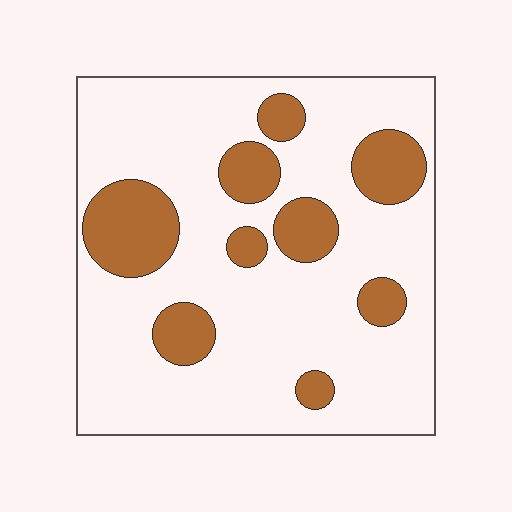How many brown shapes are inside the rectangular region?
9.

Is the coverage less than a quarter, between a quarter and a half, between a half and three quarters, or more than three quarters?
Less than a quarter.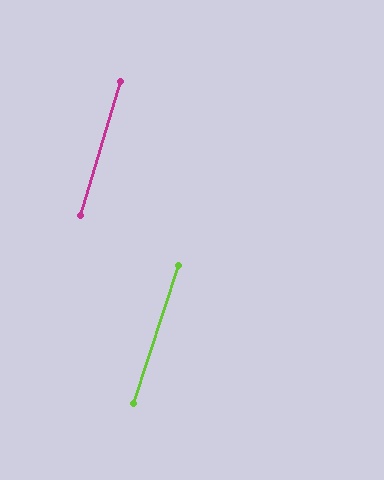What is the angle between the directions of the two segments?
Approximately 2 degrees.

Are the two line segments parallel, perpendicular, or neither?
Parallel — their directions differ by only 1.5°.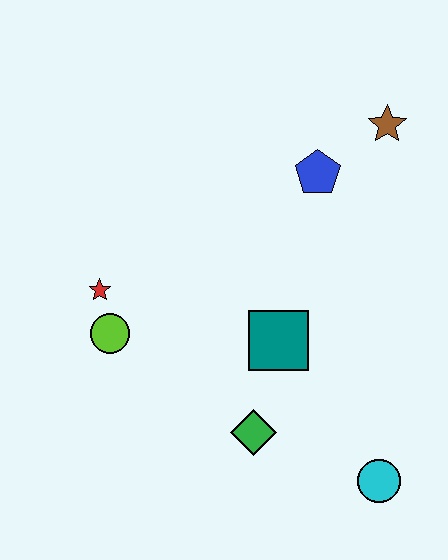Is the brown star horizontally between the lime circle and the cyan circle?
No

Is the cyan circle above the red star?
No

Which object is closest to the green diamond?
The teal square is closest to the green diamond.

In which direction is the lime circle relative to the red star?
The lime circle is below the red star.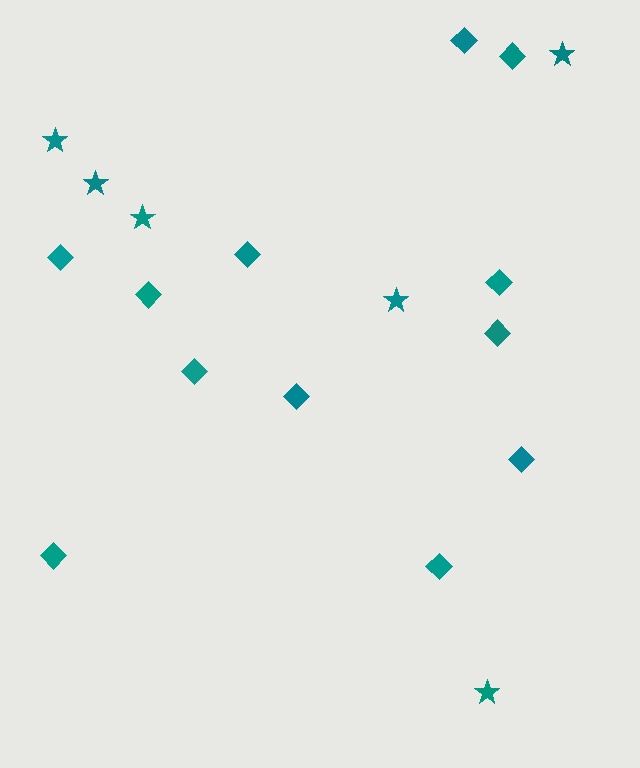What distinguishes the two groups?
There are 2 groups: one group of stars (6) and one group of diamonds (12).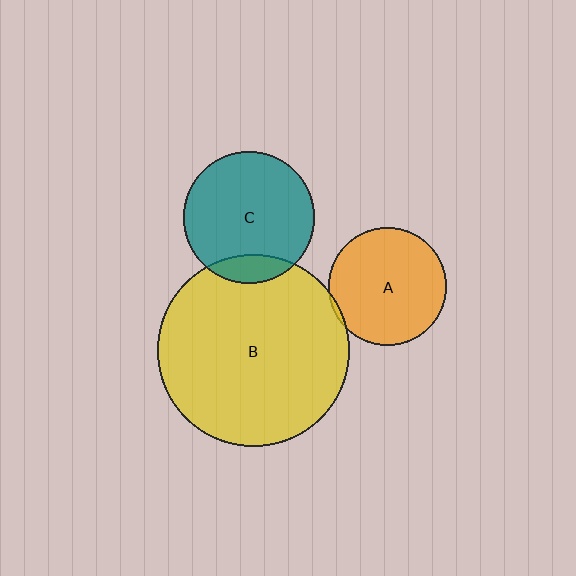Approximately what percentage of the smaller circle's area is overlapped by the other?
Approximately 15%.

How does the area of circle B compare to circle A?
Approximately 2.7 times.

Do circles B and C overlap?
Yes.